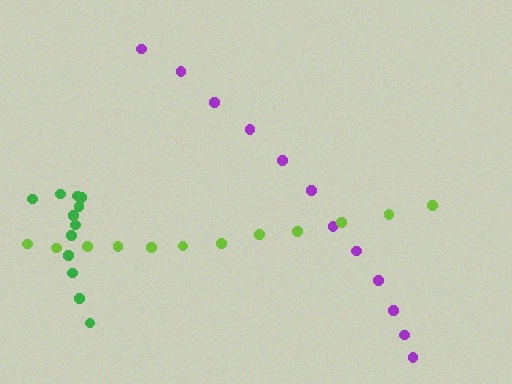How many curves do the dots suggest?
There are 3 distinct paths.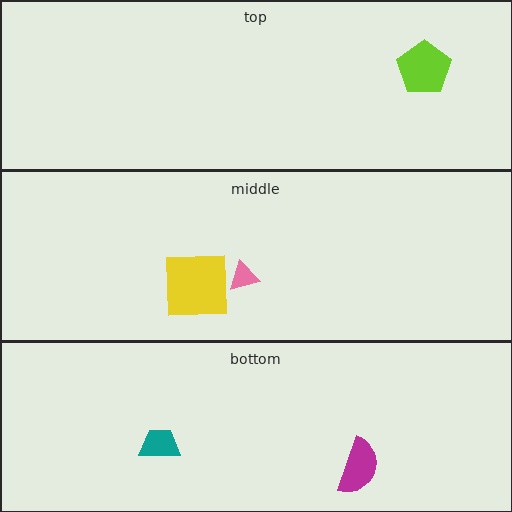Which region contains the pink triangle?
The middle region.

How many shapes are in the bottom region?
2.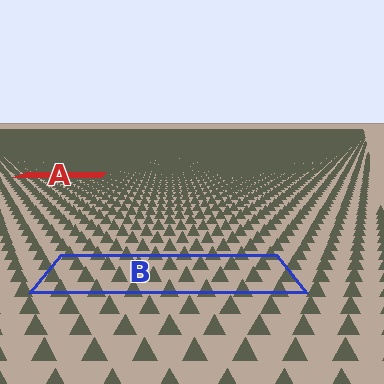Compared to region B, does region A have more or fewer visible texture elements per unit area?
Region A has more texture elements per unit area — they are packed more densely because it is farther away.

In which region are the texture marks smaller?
The texture marks are smaller in region A, because it is farther away.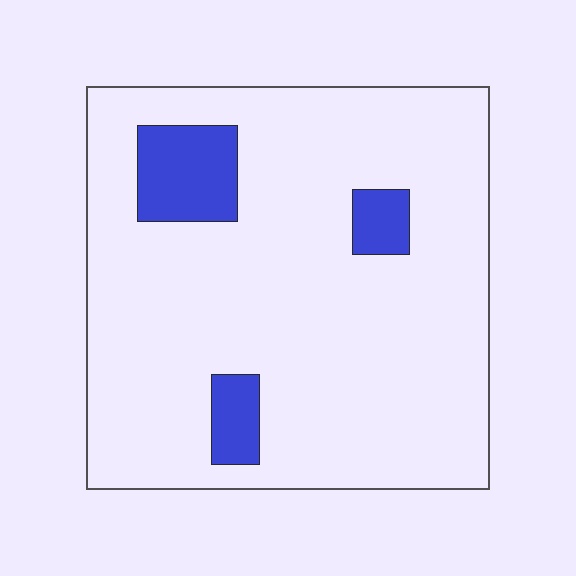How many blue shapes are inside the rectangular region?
3.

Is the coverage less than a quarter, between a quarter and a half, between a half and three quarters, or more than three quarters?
Less than a quarter.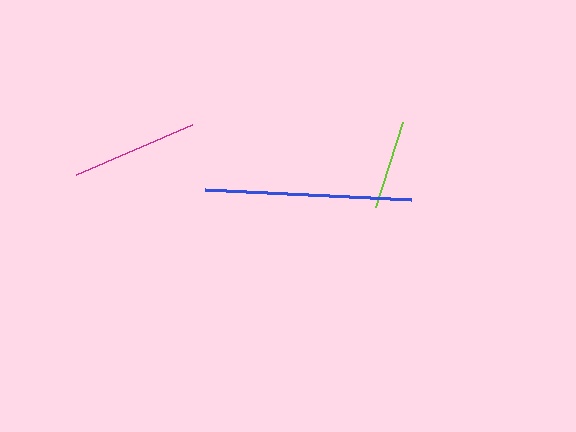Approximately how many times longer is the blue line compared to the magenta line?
The blue line is approximately 1.6 times the length of the magenta line.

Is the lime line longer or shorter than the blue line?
The blue line is longer than the lime line.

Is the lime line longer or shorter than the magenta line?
The magenta line is longer than the lime line.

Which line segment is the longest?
The blue line is the longest at approximately 207 pixels.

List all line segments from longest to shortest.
From longest to shortest: blue, magenta, lime.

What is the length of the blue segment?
The blue segment is approximately 207 pixels long.